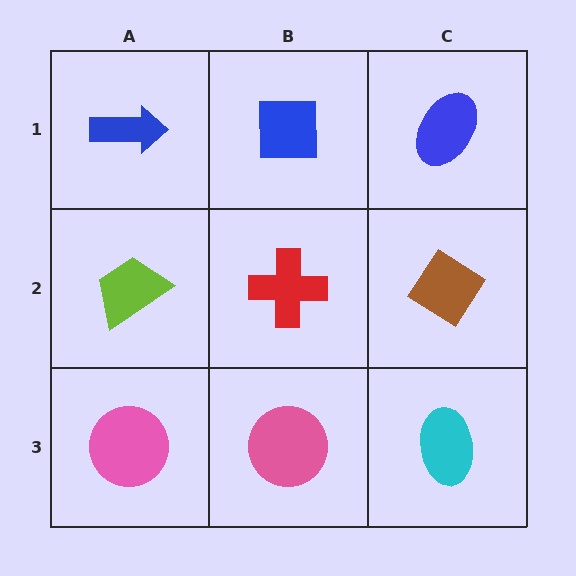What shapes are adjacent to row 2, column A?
A blue arrow (row 1, column A), a pink circle (row 3, column A), a red cross (row 2, column B).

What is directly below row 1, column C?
A brown diamond.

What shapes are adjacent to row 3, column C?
A brown diamond (row 2, column C), a pink circle (row 3, column B).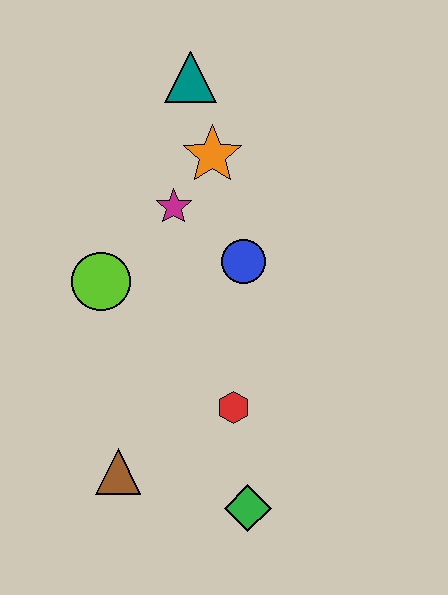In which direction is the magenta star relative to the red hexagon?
The magenta star is above the red hexagon.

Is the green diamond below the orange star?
Yes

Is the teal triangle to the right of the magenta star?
Yes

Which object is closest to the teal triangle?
The orange star is closest to the teal triangle.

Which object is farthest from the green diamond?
The teal triangle is farthest from the green diamond.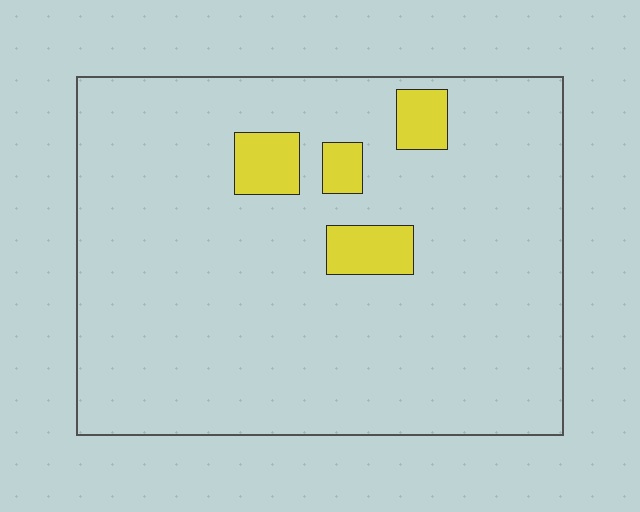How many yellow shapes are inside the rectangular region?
4.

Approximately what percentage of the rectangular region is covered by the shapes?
Approximately 10%.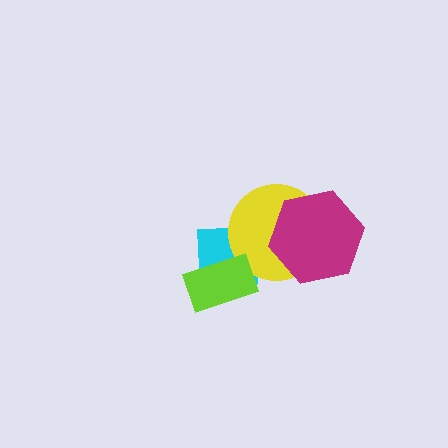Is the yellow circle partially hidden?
Yes, it is partially covered by another shape.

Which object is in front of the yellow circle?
The magenta hexagon is in front of the yellow circle.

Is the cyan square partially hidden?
Yes, it is partially covered by another shape.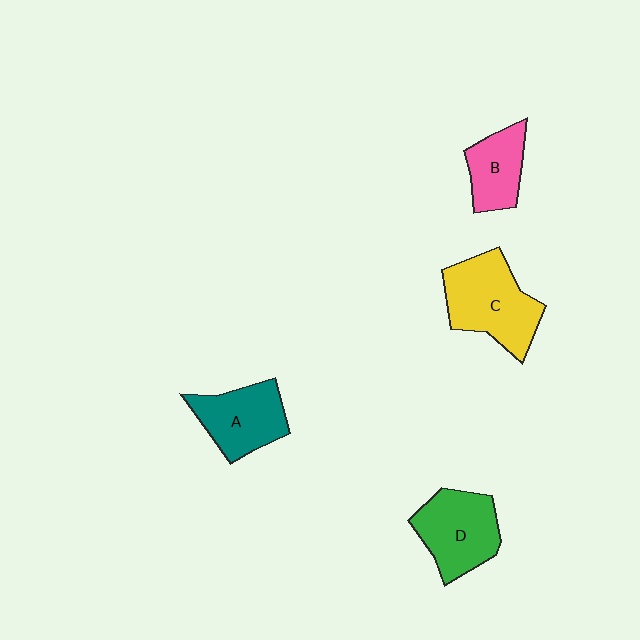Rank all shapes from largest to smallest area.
From largest to smallest: C (yellow), D (green), A (teal), B (pink).